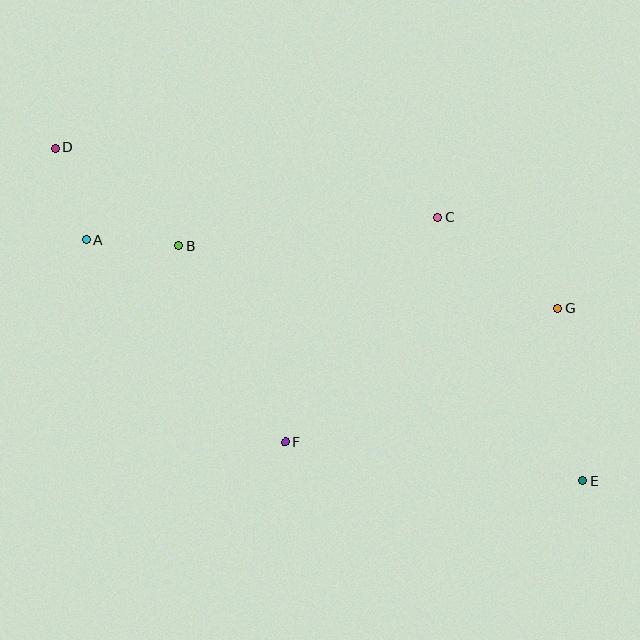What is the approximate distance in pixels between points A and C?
The distance between A and C is approximately 352 pixels.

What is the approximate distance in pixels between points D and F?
The distance between D and F is approximately 374 pixels.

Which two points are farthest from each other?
Points D and E are farthest from each other.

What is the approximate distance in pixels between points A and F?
The distance between A and F is approximately 284 pixels.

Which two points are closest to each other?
Points A and B are closest to each other.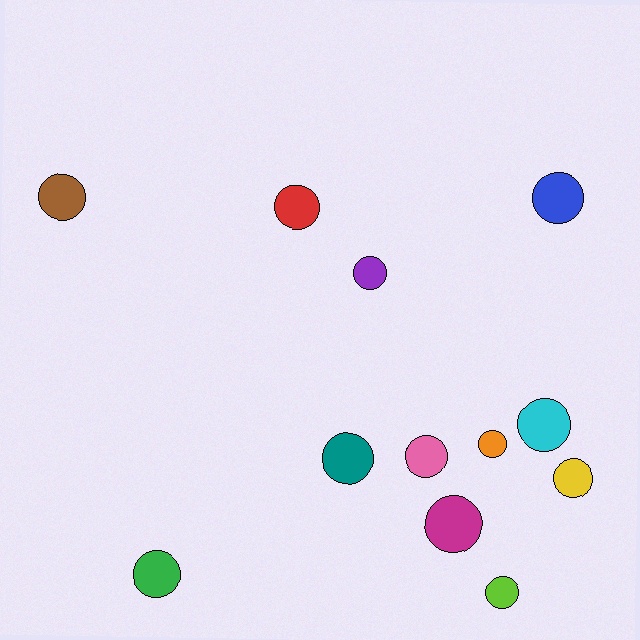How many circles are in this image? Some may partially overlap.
There are 12 circles.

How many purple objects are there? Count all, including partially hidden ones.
There is 1 purple object.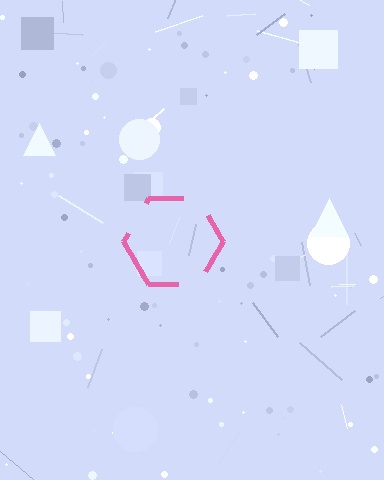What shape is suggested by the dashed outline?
The dashed outline suggests a hexagon.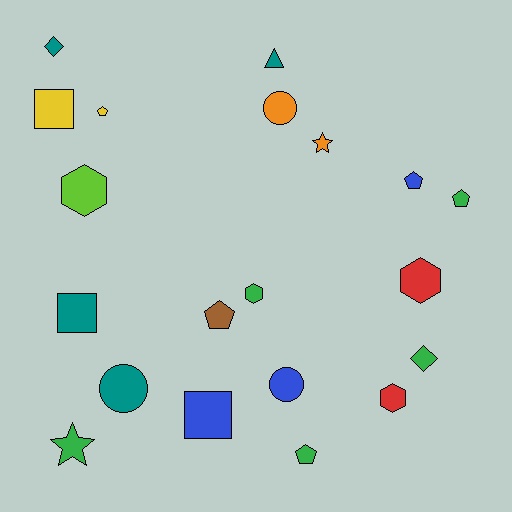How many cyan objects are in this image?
There are no cyan objects.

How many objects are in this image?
There are 20 objects.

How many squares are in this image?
There are 3 squares.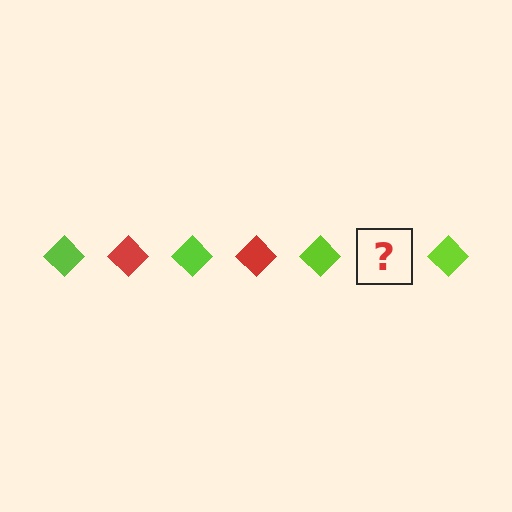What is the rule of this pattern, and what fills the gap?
The rule is that the pattern cycles through lime, red diamonds. The gap should be filled with a red diamond.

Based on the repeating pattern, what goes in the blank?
The blank should be a red diamond.